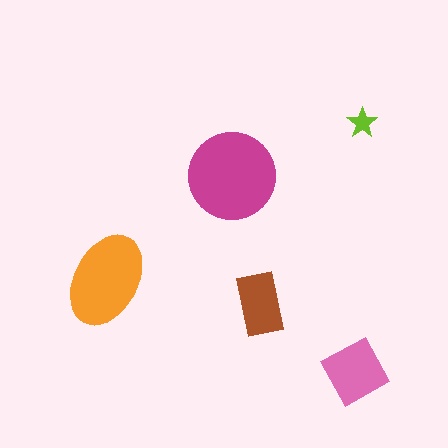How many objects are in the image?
There are 5 objects in the image.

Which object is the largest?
The magenta circle.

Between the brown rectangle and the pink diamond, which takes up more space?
The pink diamond.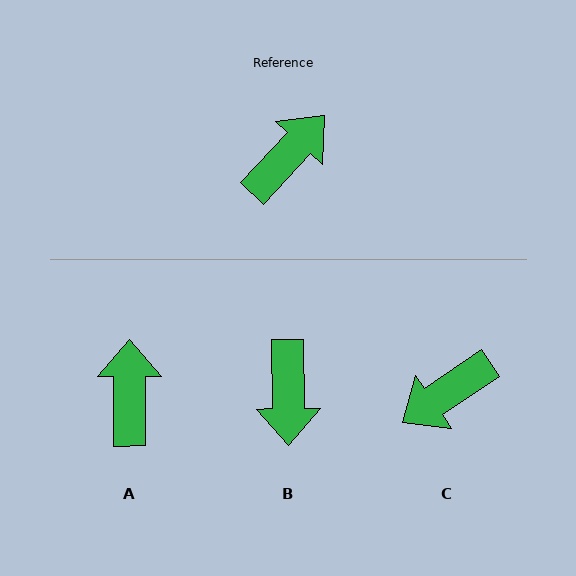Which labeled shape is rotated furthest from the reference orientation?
C, about 167 degrees away.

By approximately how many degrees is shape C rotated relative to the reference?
Approximately 167 degrees counter-clockwise.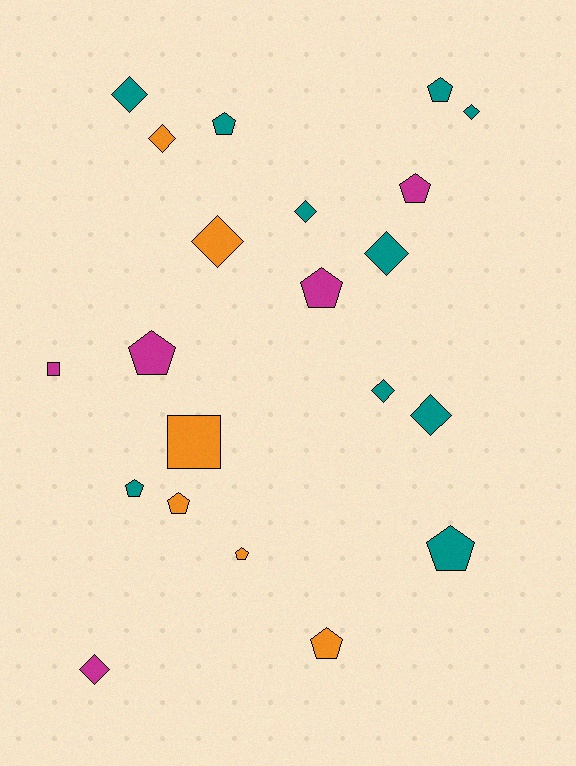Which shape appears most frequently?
Pentagon, with 10 objects.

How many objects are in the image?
There are 21 objects.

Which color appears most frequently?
Teal, with 10 objects.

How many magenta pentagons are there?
There are 3 magenta pentagons.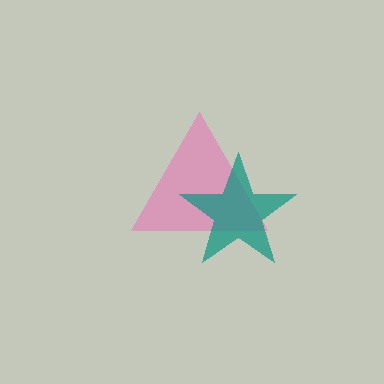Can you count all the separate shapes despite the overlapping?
Yes, there are 2 separate shapes.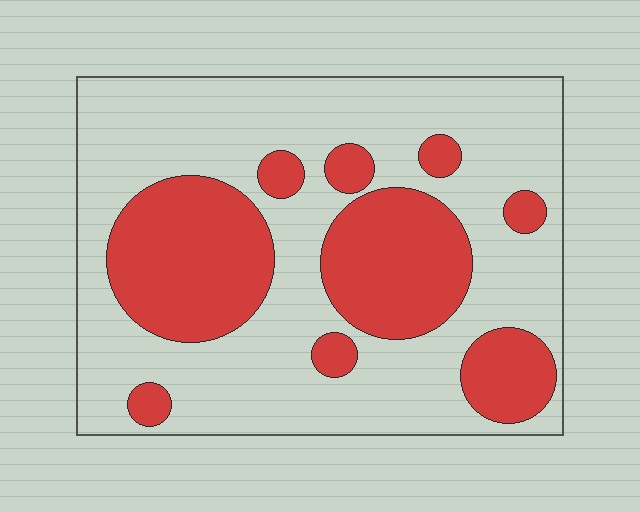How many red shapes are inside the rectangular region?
9.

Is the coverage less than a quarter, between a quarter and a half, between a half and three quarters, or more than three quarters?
Between a quarter and a half.